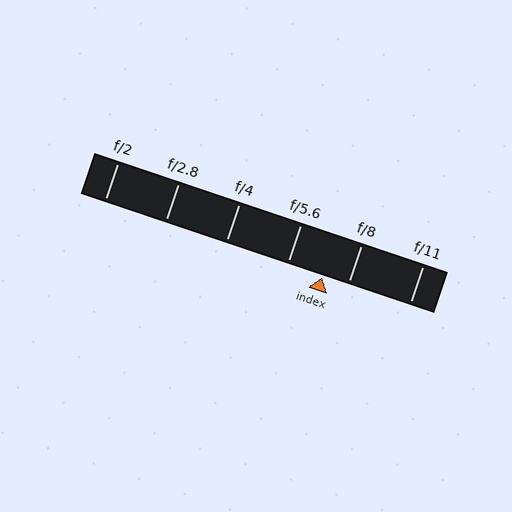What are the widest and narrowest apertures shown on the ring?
The widest aperture shown is f/2 and the narrowest is f/11.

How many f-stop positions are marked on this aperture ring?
There are 6 f-stop positions marked.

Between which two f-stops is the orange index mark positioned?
The index mark is between f/5.6 and f/8.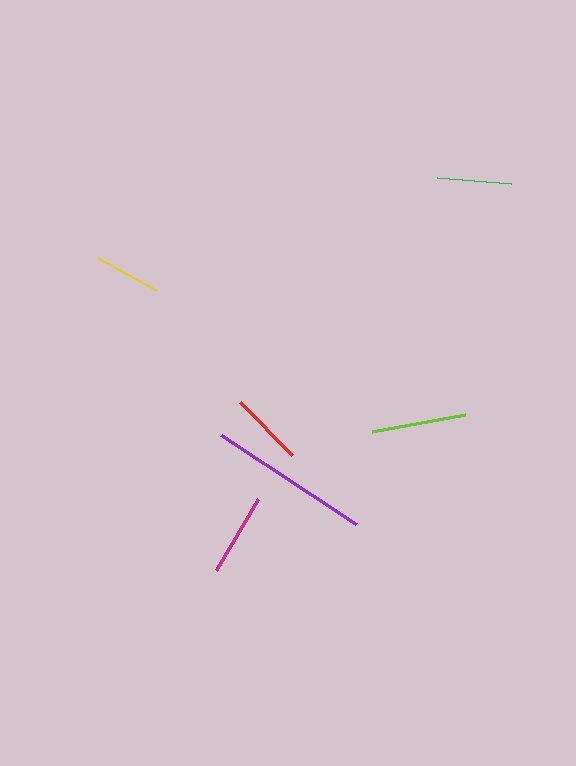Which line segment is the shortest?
The yellow line is the shortest at approximately 67 pixels.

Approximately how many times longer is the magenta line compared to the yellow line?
The magenta line is approximately 1.2 times the length of the yellow line.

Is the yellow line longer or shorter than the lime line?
The lime line is longer than the yellow line.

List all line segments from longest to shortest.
From longest to shortest: purple, lime, magenta, green, red, yellow.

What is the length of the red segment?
The red segment is approximately 74 pixels long.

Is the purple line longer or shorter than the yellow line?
The purple line is longer than the yellow line.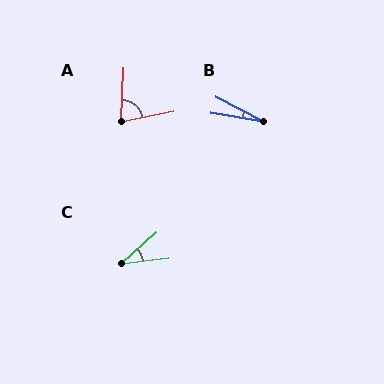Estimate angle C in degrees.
Approximately 35 degrees.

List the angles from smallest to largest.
B (18°), C (35°), A (76°).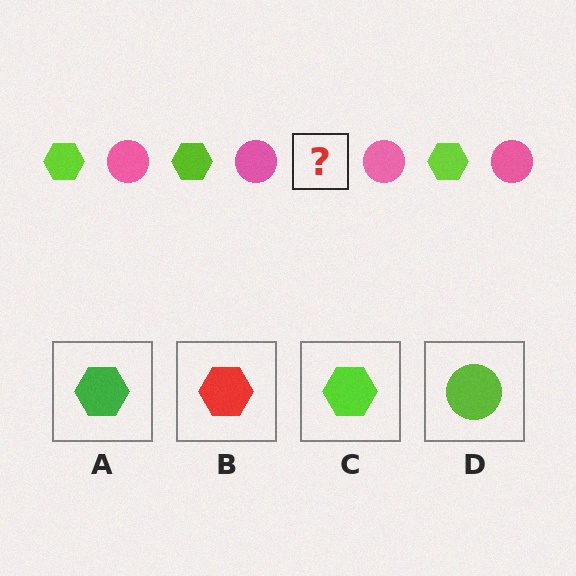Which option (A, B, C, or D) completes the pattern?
C.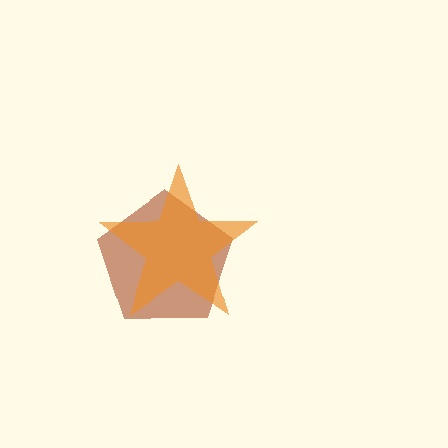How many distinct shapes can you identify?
There are 2 distinct shapes: a brown pentagon, an orange star.